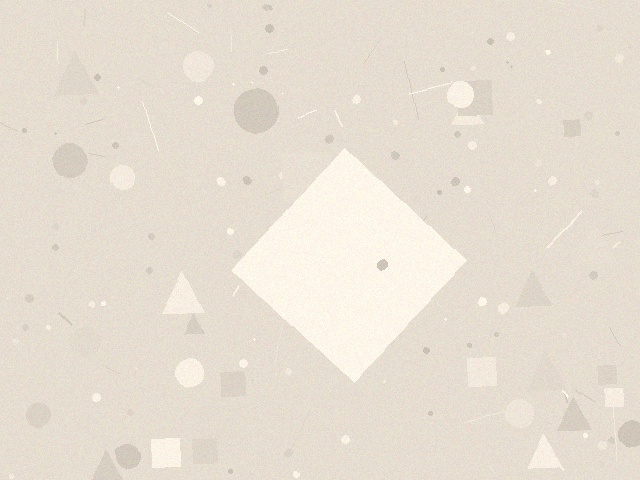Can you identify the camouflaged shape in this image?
The camouflaged shape is a diamond.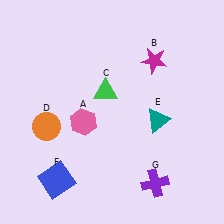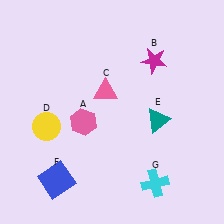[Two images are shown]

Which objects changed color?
C changed from green to pink. D changed from orange to yellow. G changed from purple to cyan.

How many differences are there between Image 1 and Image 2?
There are 3 differences between the two images.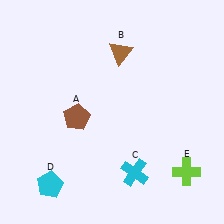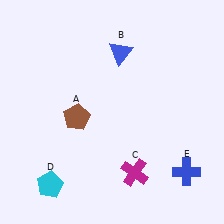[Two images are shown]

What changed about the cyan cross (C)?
In Image 1, C is cyan. In Image 2, it changed to magenta.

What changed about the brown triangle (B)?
In Image 1, B is brown. In Image 2, it changed to blue.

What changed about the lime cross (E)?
In Image 1, E is lime. In Image 2, it changed to blue.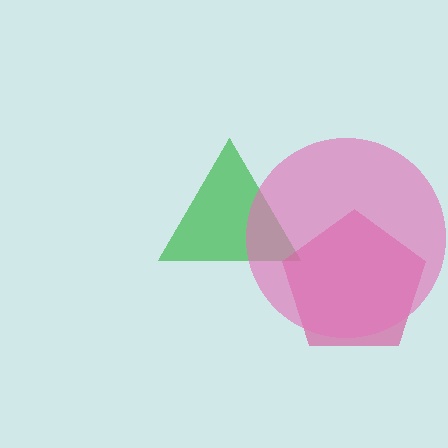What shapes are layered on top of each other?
The layered shapes are: a green triangle, a magenta pentagon, a pink circle.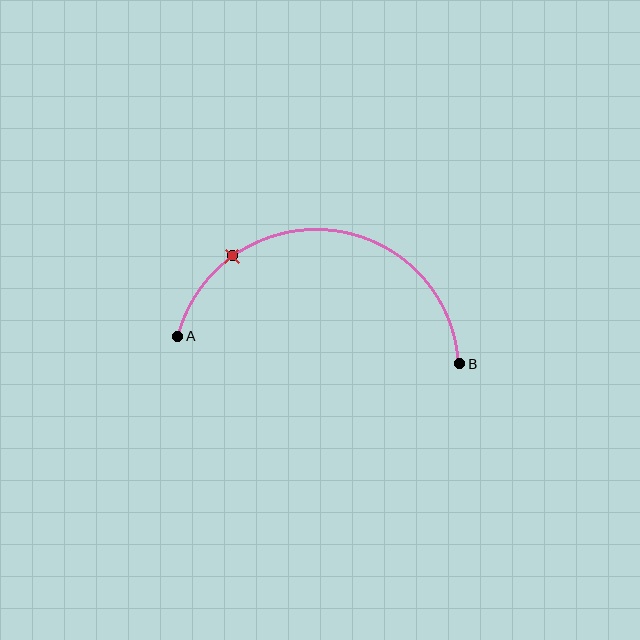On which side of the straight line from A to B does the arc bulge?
The arc bulges above the straight line connecting A and B.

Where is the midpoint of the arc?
The arc midpoint is the point on the curve farthest from the straight line joining A and B. It sits above that line.